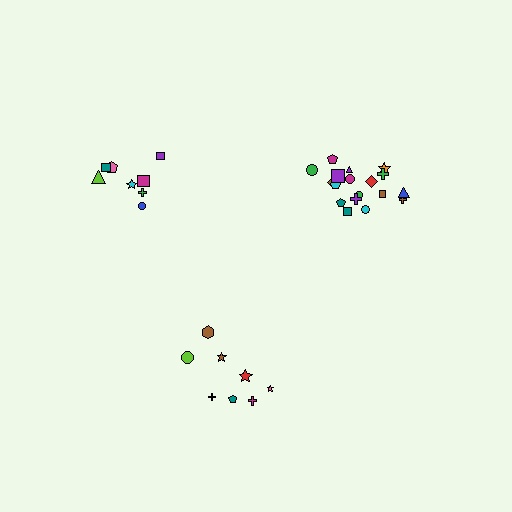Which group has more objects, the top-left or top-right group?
The top-right group.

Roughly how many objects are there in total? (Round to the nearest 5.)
Roughly 35 objects in total.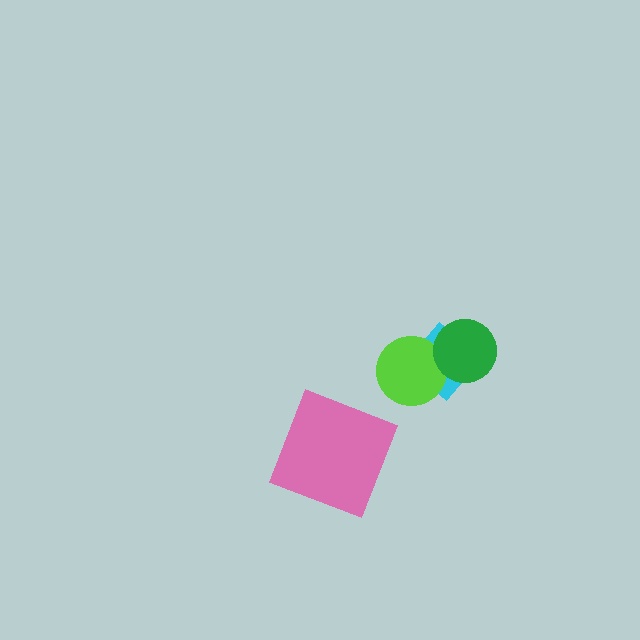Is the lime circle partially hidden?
Yes, it is partially covered by another shape.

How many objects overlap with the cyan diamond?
2 objects overlap with the cyan diamond.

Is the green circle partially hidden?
No, no other shape covers it.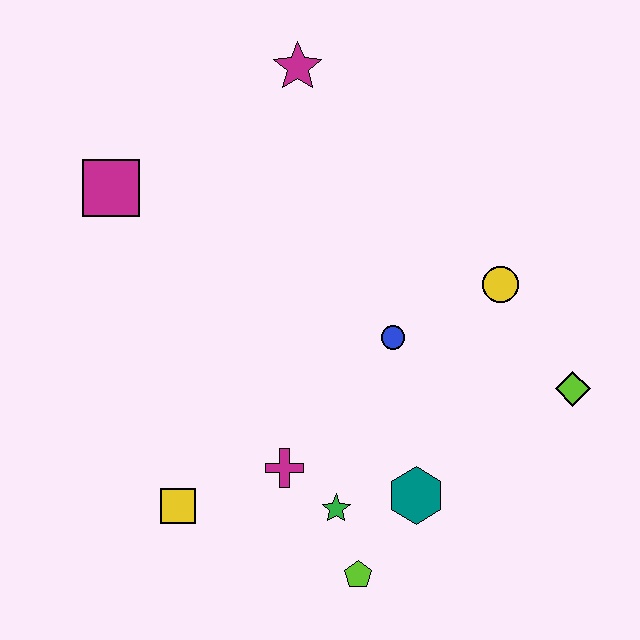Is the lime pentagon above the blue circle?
No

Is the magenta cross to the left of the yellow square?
No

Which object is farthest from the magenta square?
The lime diamond is farthest from the magenta square.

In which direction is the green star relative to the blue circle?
The green star is below the blue circle.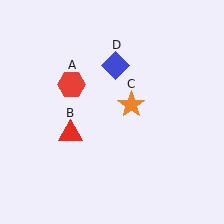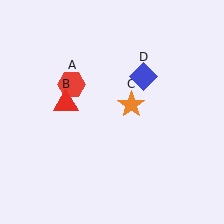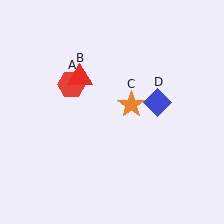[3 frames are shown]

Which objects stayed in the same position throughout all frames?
Red hexagon (object A) and orange star (object C) remained stationary.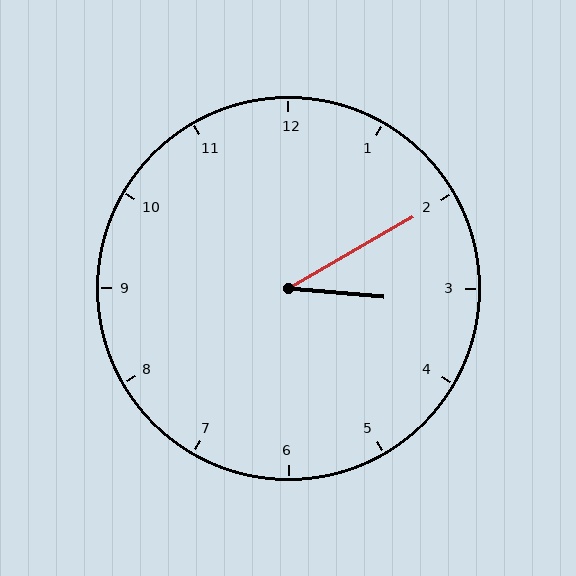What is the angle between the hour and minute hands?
Approximately 35 degrees.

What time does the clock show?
3:10.